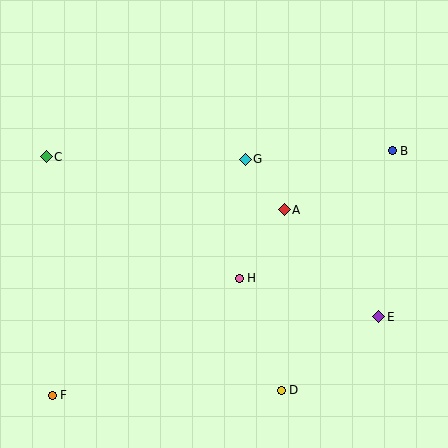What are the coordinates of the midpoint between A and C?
The midpoint between A and C is at (165, 183).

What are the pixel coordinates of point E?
Point E is at (379, 317).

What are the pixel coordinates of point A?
Point A is at (284, 210).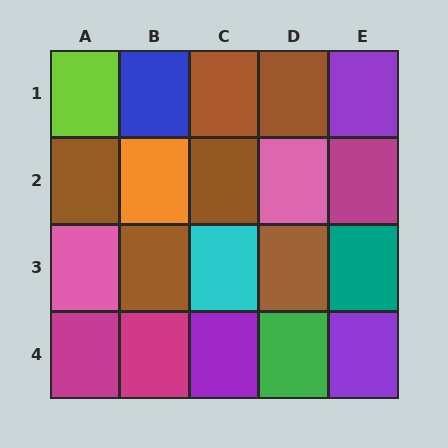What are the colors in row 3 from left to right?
Pink, brown, cyan, brown, teal.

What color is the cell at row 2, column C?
Brown.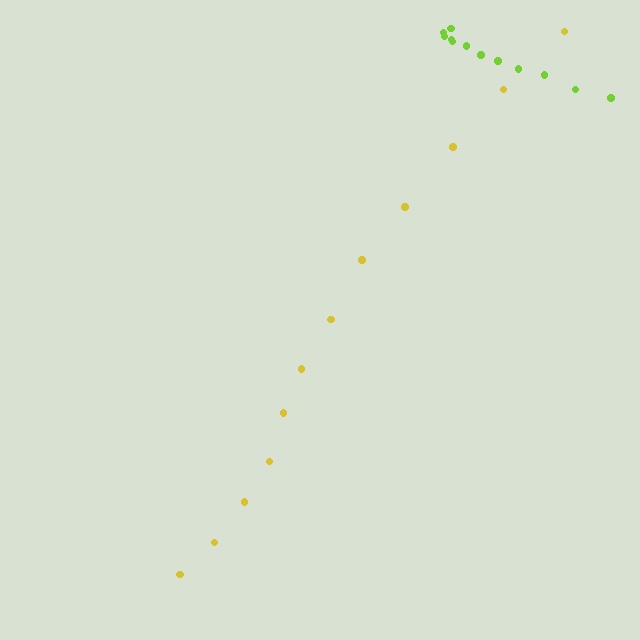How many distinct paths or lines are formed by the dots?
There are 2 distinct paths.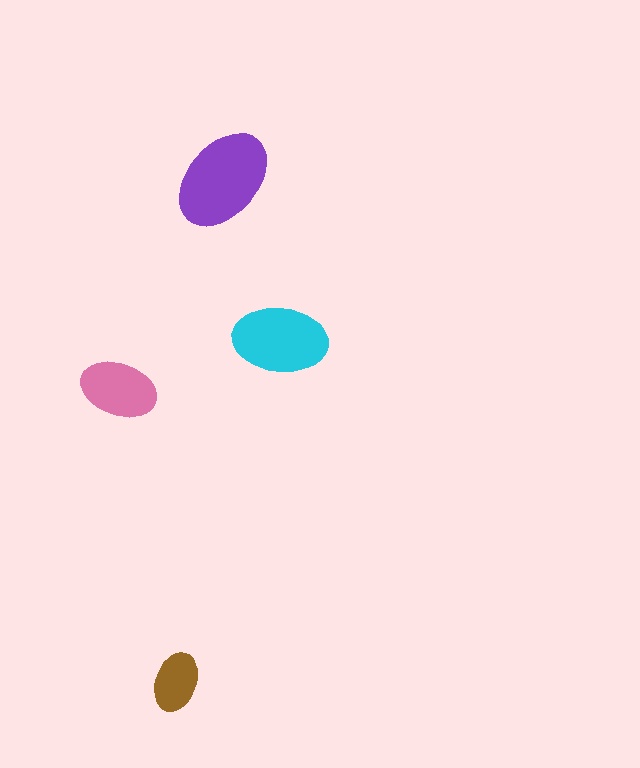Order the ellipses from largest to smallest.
the purple one, the cyan one, the pink one, the brown one.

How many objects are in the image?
There are 4 objects in the image.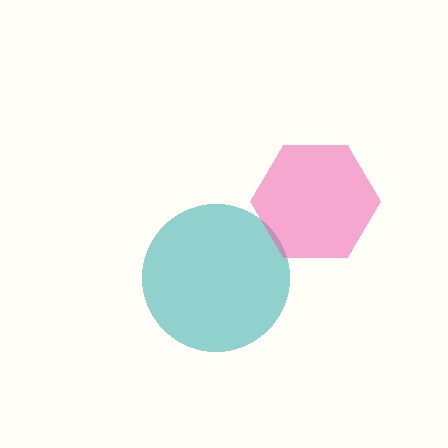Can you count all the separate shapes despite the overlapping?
Yes, there are 2 separate shapes.